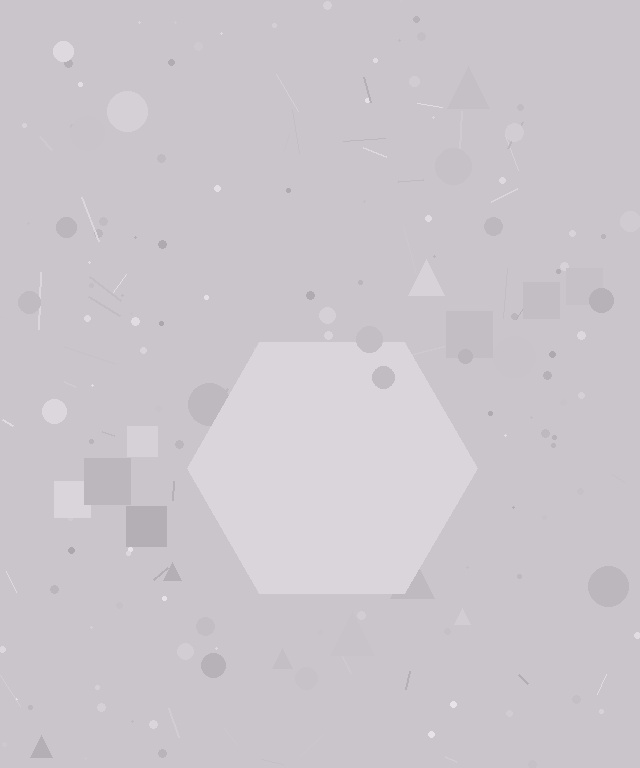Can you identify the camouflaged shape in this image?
The camouflaged shape is a hexagon.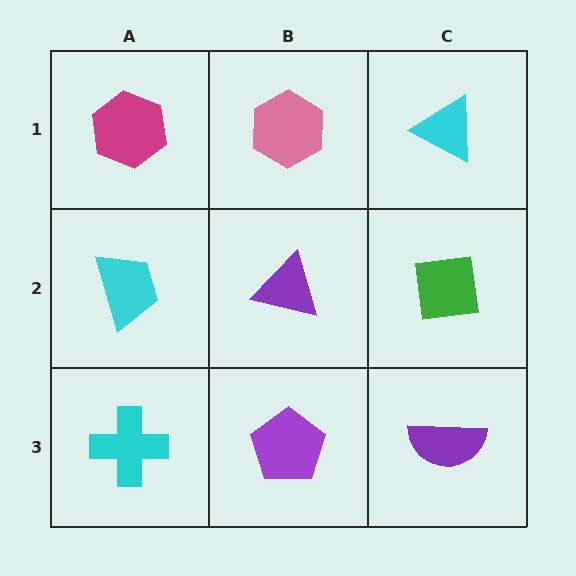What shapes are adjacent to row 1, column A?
A cyan trapezoid (row 2, column A), a pink hexagon (row 1, column B).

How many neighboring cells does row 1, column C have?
2.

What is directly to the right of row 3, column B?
A purple semicircle.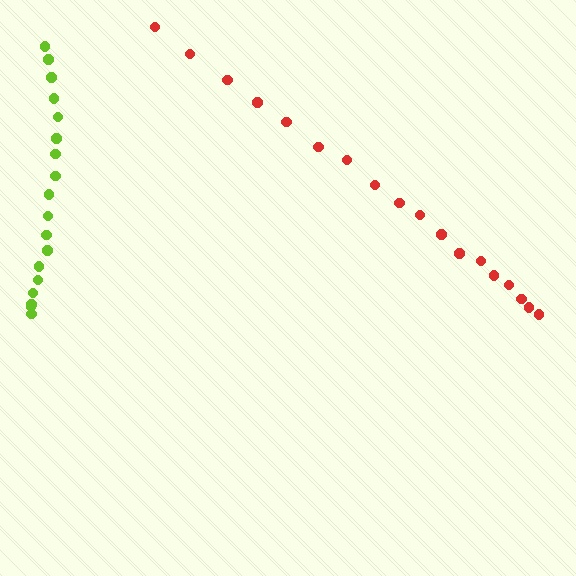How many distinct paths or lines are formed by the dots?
There are 2 distinct paths.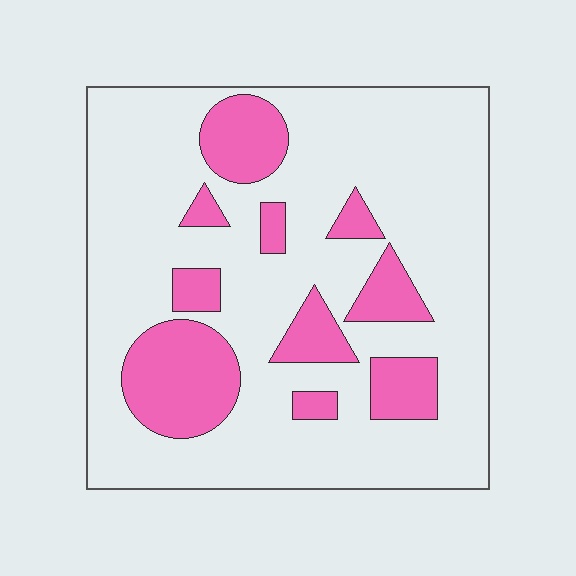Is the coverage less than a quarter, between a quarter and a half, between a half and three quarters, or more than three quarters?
Less than a quarter.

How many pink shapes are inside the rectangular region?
10.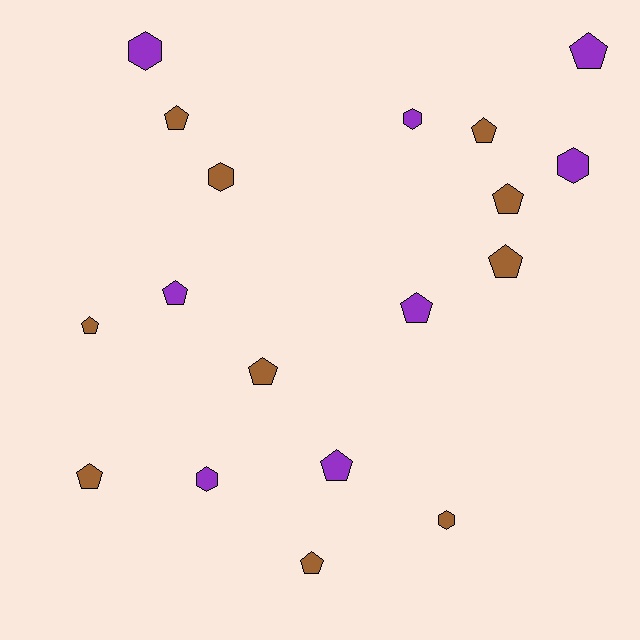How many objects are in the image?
There are 18 objects.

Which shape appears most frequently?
Pentagon, with 12 objects.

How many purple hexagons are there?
There are 4 purple hexagons.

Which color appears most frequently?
Brown, with 10 objects.